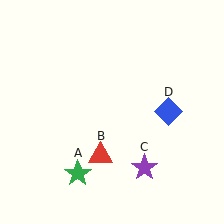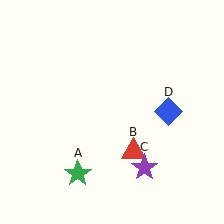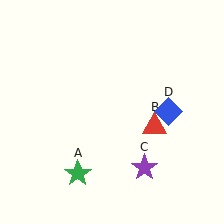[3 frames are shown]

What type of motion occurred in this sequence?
The red triangle (object B) rotated counterclockwise around the center of the scene.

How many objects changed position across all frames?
1 object changed position: red triangle (object B).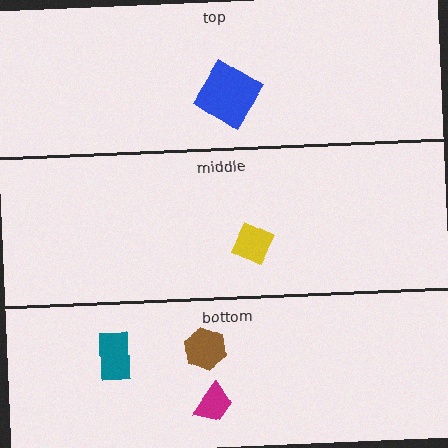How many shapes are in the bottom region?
3.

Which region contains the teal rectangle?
The bottom region.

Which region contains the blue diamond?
The top region.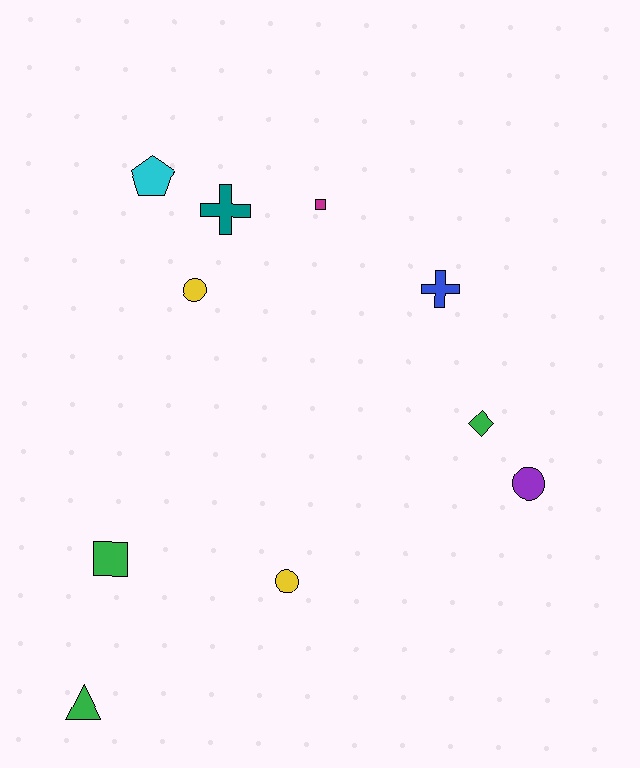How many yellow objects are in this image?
There are 2 yellow objects.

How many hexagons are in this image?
There are no hexagons.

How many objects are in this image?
There are 10 objects.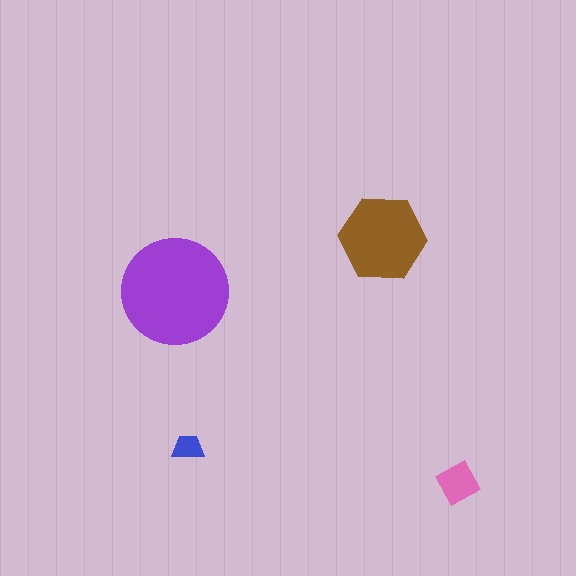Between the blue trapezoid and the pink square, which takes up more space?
The pink square.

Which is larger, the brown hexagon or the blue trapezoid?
The brown hexagon.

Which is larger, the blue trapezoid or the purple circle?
The purple circle.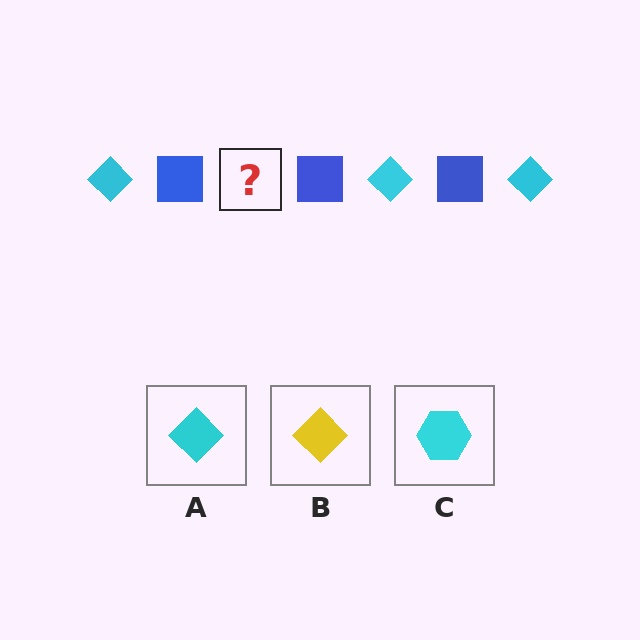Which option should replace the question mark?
Option A.